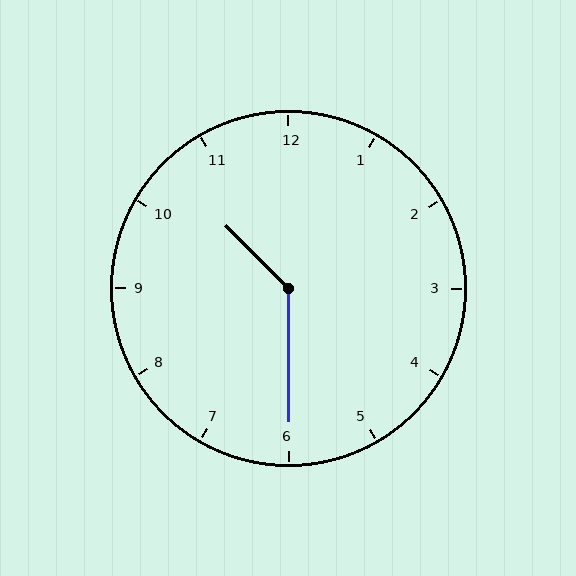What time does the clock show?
10:30.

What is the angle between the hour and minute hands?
Approximately 135 degrees.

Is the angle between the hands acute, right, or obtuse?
It is obtuse.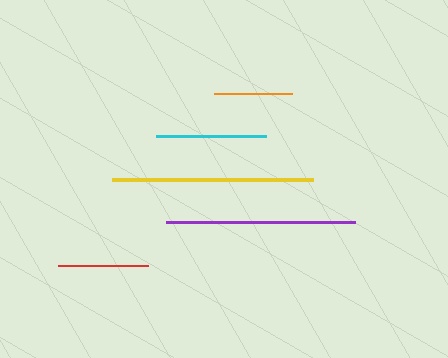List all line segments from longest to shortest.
From longest to shortest: yellow, purple, cyan, red, orange.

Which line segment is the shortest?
The orange line is the shortest at approximately 78 pixels.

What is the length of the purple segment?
The purple segment is approximately 189 pixels long.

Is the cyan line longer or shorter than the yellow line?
The yellow line is longer than the cyan line.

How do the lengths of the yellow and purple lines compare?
The yellow and purple lines are approximately the same length.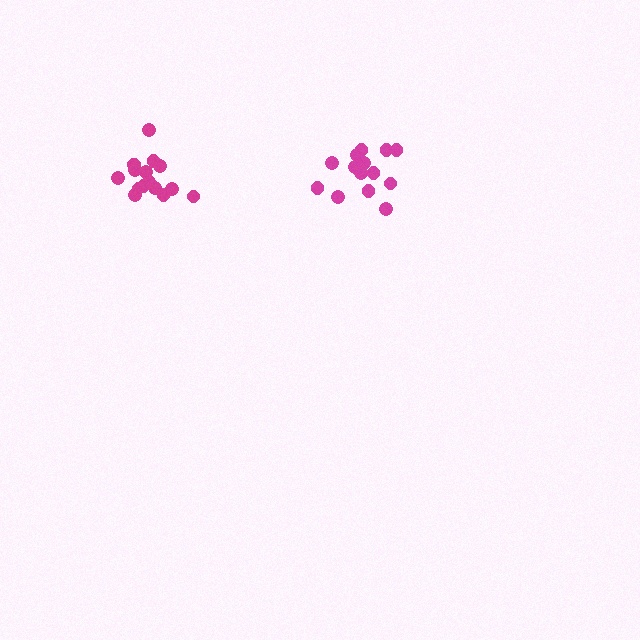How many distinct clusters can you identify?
There are 2 distinct clusters.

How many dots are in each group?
Group 1: 14 dots, Group 2: 15 dots (29 total).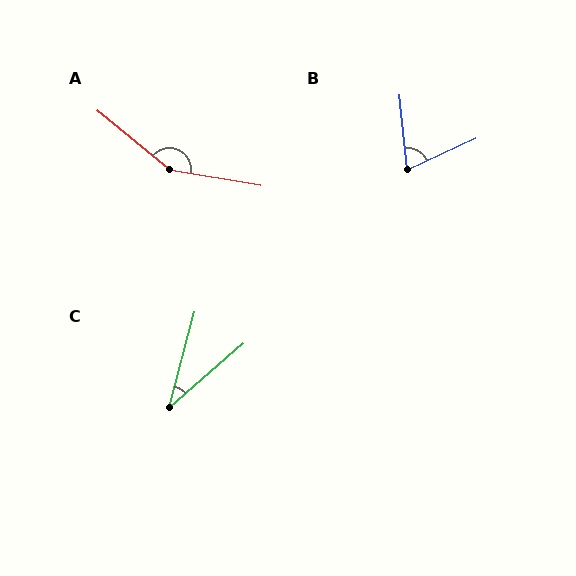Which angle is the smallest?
C, at approximately 34 degrees.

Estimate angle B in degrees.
Approximately 71 degrees.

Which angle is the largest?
A, at approximately 150 degrees.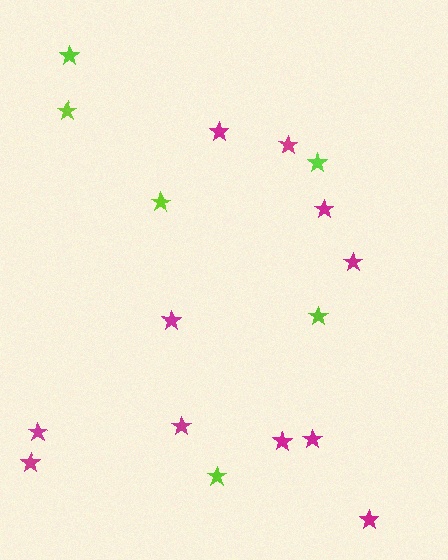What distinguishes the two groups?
There are 2 groups: one group of magenta stars (11) and one group of lime stars (6).